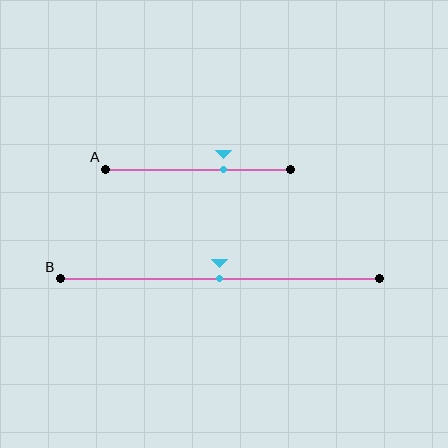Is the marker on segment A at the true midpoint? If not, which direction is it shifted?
No, the marker on segment A is shifted to the right by about 14% of the segment length.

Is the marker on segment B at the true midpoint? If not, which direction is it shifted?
Yes, the marker on segment B is at the true midpoint.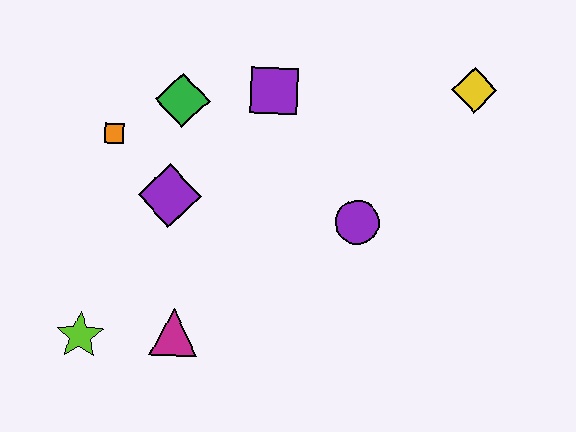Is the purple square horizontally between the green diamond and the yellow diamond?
Yes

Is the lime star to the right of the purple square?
No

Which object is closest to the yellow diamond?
The purple circle is closest to the yellow diamond.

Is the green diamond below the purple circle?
No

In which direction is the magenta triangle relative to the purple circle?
The magenta triangle is to the left of the purple circle.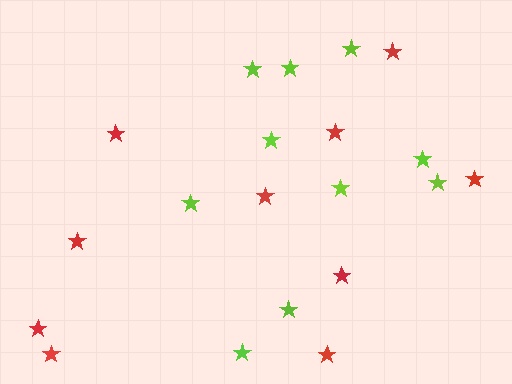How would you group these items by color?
There are 2 groups: one group of red stars (10) and one group of lime stars (10).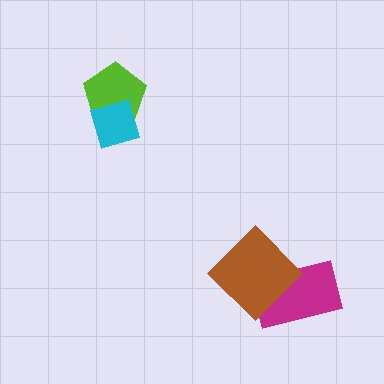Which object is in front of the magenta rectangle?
The brown diamond is in front of the magenta rectangle.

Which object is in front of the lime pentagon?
The cyan diamond is in front of the lime pentagon.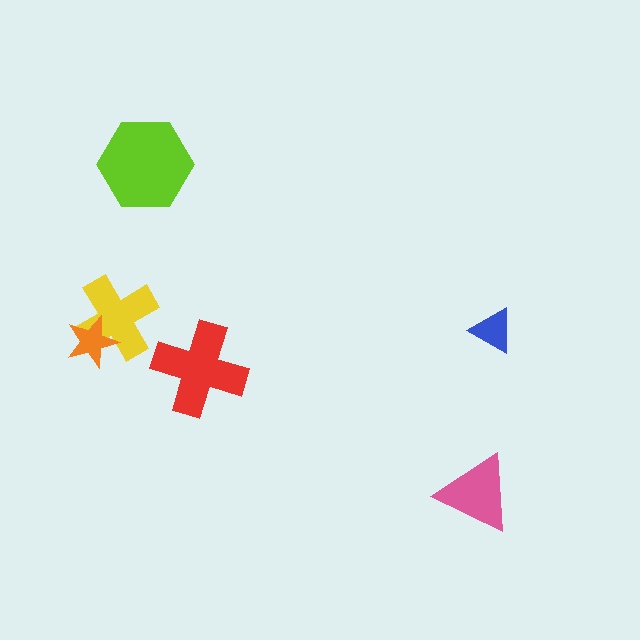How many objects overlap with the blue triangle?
0 objects overlap with the blue triangle.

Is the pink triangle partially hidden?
No, no other shape covers it.